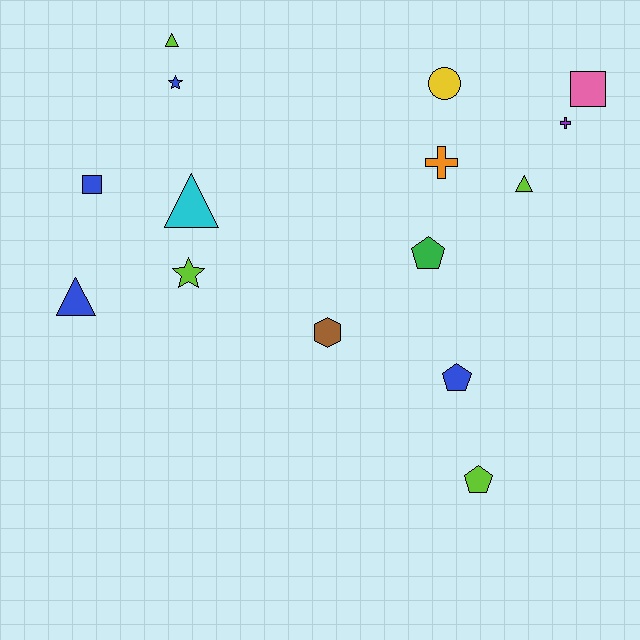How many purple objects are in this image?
There is 1 purple object.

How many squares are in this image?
There are 2 squares.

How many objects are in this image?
There are 15 objects.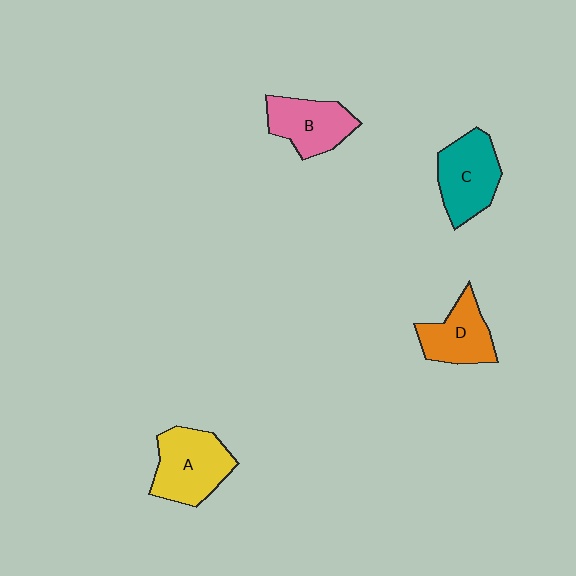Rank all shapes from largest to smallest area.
From largest to smallest: A (yellow), C (teal), B (pink), D (orange).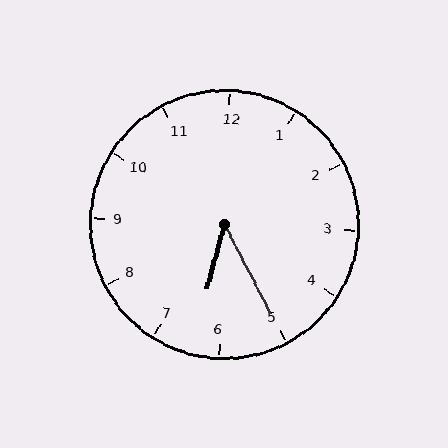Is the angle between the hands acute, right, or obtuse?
It is acute.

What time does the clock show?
6:25.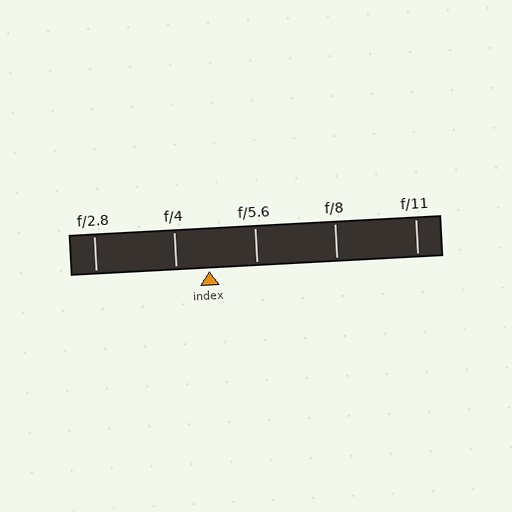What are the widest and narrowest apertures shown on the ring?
The widest aperture shown is f/2.8 and the narrowest is f/11.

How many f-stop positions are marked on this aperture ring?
There are 5 f-stop positions marked.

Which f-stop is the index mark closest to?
The index mark is closest to f/4.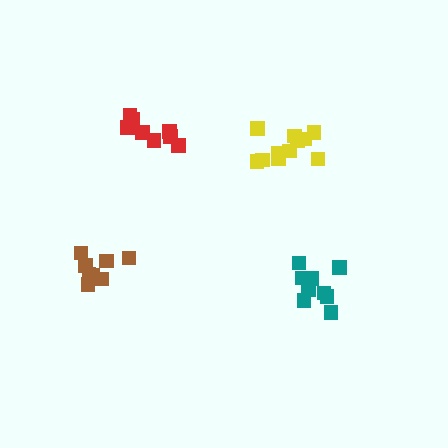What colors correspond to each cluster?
The clusters are colored: brown, teal, yellow, red.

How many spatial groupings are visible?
There are 4 spatial groupings.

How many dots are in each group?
Group 1: 8 dots, Group 2: 9 dots, Group 3: 11 dots, Group 4: 9 dots (37 total).